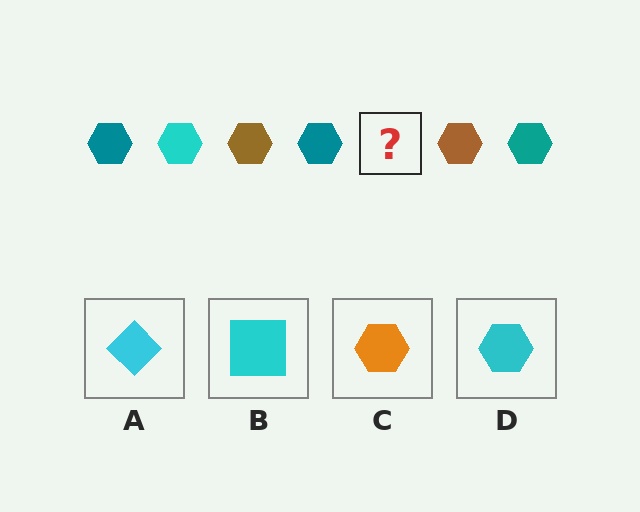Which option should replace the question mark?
Option D.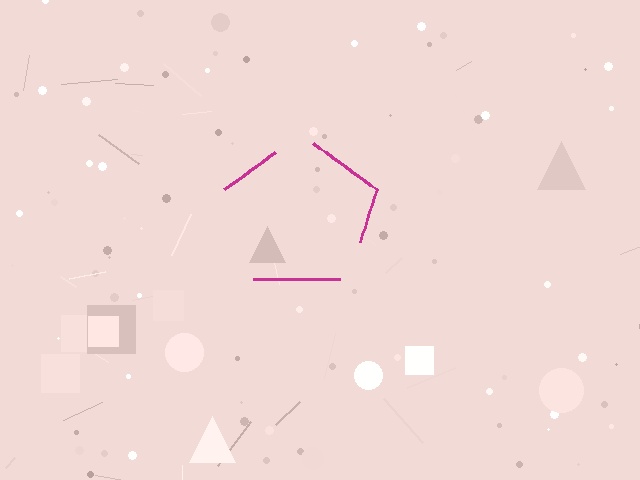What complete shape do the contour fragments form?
The contour fragments form a pentagon.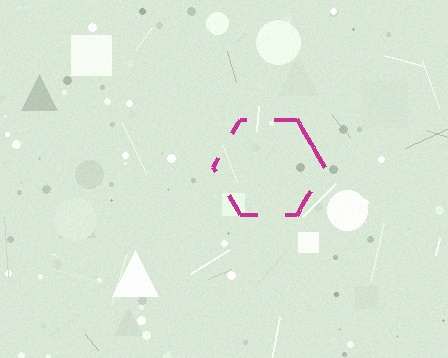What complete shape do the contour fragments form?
The contour fragments form a hexagon.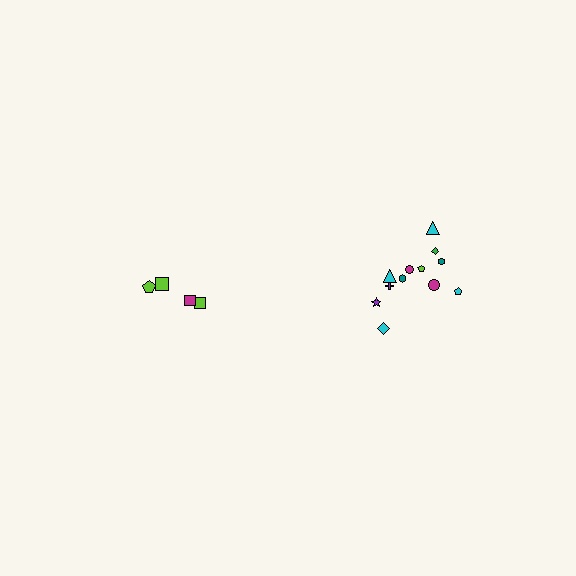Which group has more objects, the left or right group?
The right group.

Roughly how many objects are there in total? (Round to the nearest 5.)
Roughly 15 objects in total.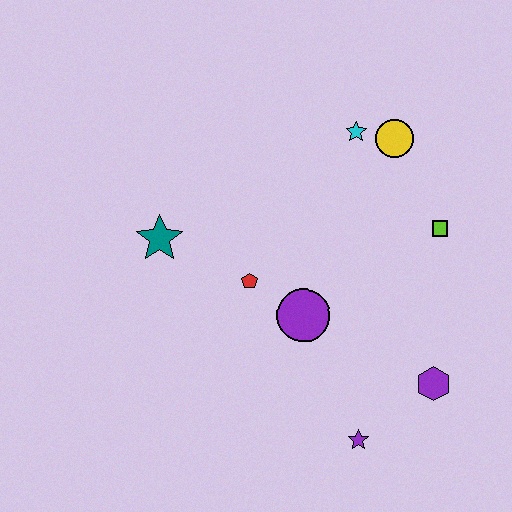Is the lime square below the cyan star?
Yes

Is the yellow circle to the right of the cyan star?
Yes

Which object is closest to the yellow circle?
The cyan star is closest to the yellow circle.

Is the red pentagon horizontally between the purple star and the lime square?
No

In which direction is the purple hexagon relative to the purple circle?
The purple hexagon is to the right of the purple circle.